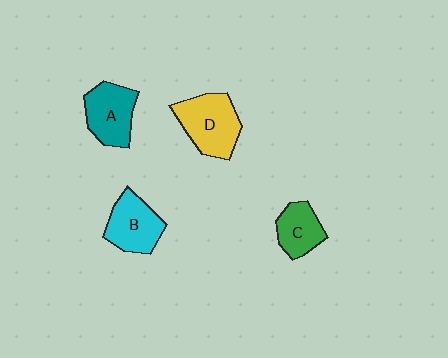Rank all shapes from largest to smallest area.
From largest to smallest: D (yellow), A (teal), B (cyan), C (green).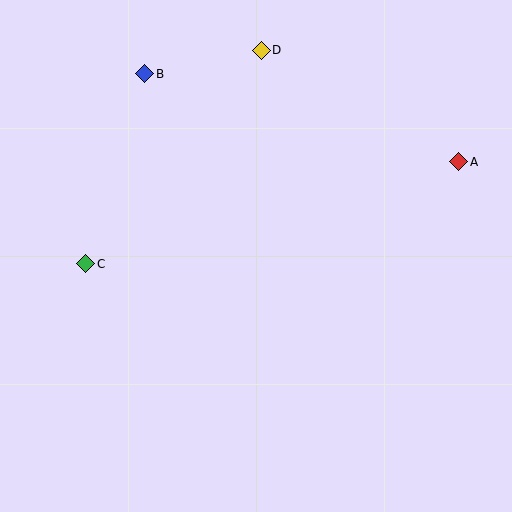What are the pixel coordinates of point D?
Point D is at (261, 50).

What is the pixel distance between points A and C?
The distance between A and C is 386 pixels.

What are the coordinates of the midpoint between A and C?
The midpoint between A and C is at (272, 213).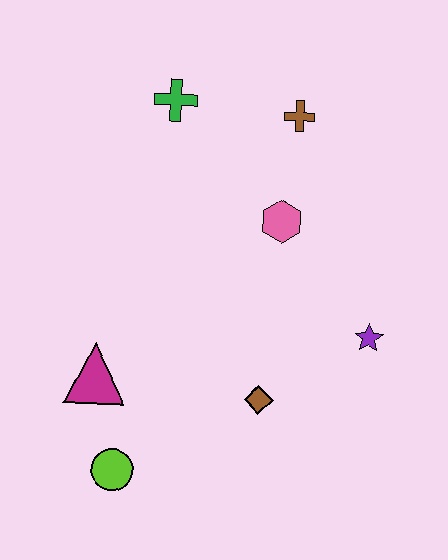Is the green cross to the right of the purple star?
No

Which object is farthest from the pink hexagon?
The lime circle is farthest from the pink hexagon.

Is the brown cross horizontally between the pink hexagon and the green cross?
No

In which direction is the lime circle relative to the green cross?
The lime circle is below the green cross.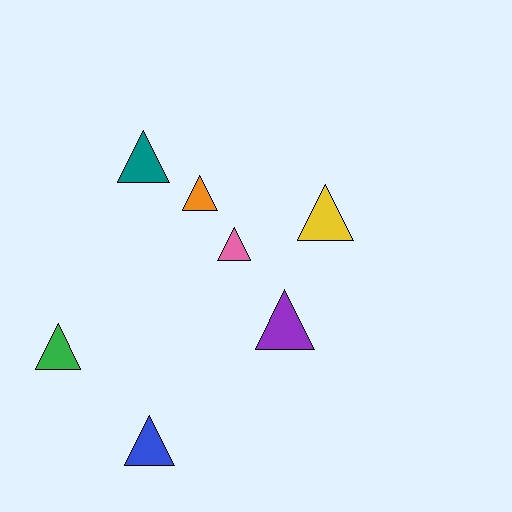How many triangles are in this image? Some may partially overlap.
There are 7 triangles.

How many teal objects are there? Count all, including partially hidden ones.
There is 1 teal object.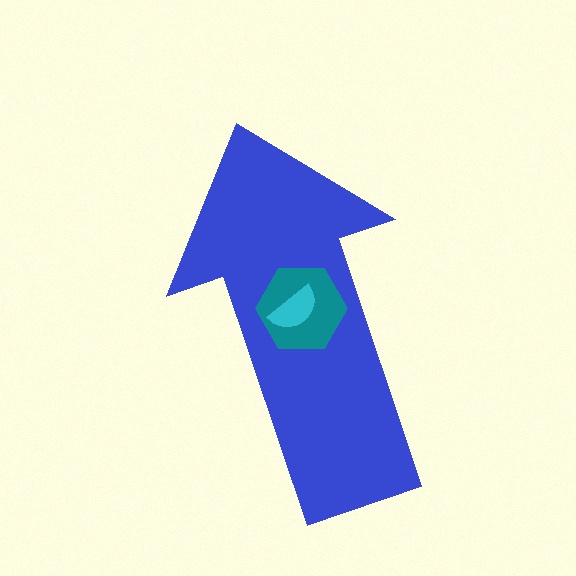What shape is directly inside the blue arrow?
The teal hexagon.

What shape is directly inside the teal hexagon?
The cyan semicircle.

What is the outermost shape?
The blue arrow.